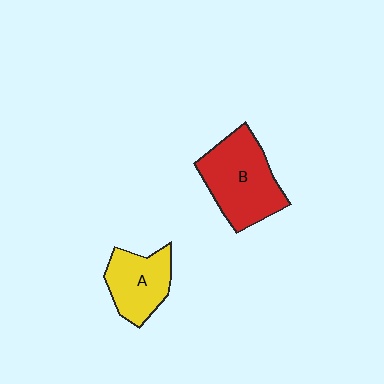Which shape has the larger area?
Shape B (red).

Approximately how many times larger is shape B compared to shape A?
Approximately 1.5 times.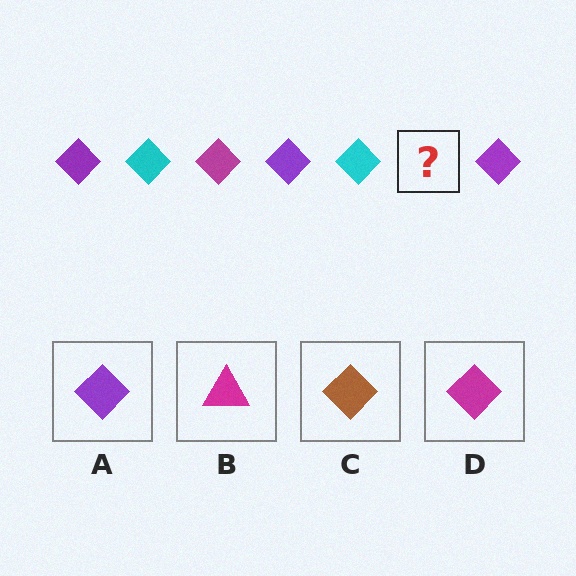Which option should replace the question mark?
Option D.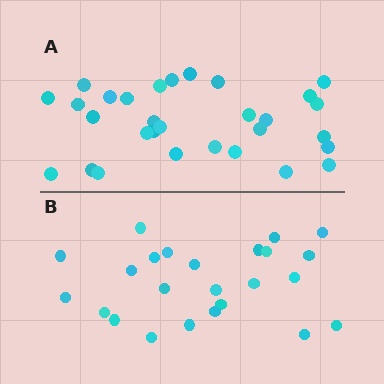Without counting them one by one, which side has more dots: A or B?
Region A (the top region) has more dots.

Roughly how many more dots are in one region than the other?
Region A has about 6 more dots than region B.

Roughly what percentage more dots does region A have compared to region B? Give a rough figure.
About 25% more.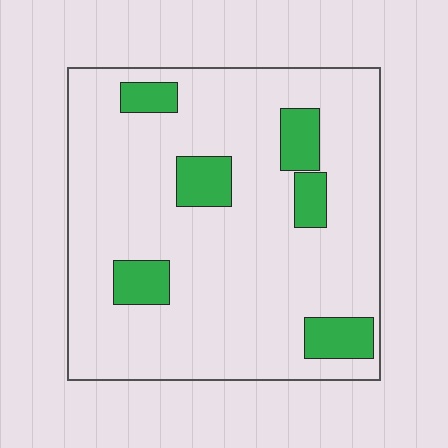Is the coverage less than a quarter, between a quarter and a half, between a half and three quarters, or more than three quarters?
Less than a quarter.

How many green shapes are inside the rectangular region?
6.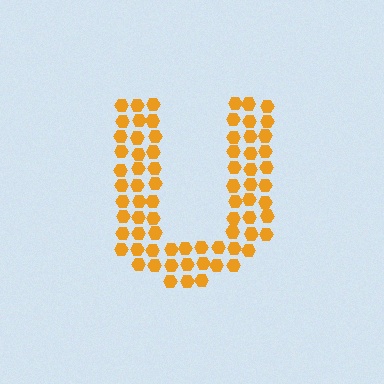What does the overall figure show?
The overall figure shows the letter U.